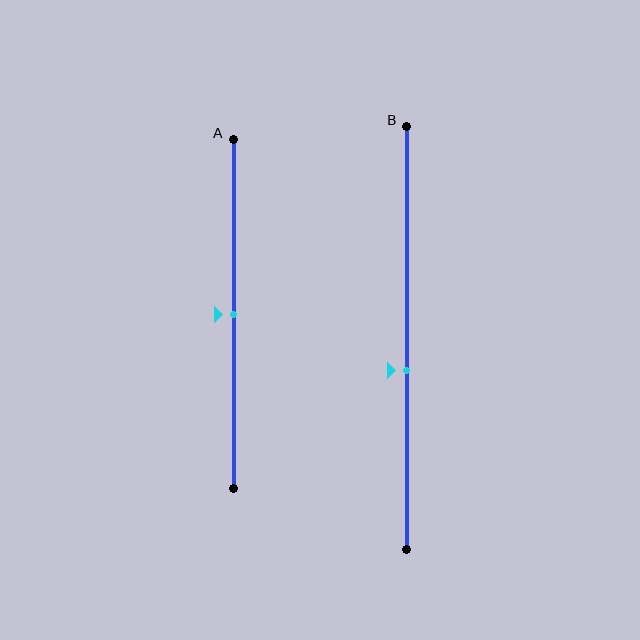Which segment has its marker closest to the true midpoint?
Segment A has its marker closest to the true midpoint.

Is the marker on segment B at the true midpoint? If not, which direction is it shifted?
No, the marker on segment B is shifted downward by about 8% of the segment length.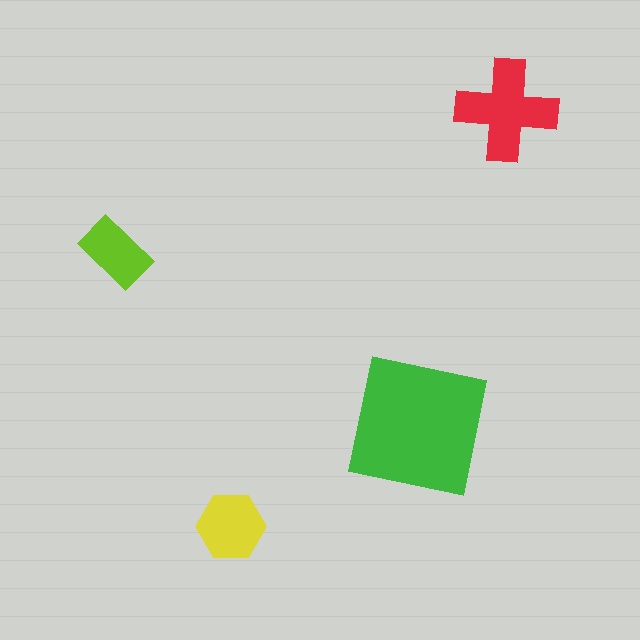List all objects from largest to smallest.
The green square, the red cross, the yellow hexagon, the lime rectangle.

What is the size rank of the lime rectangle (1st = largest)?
4th.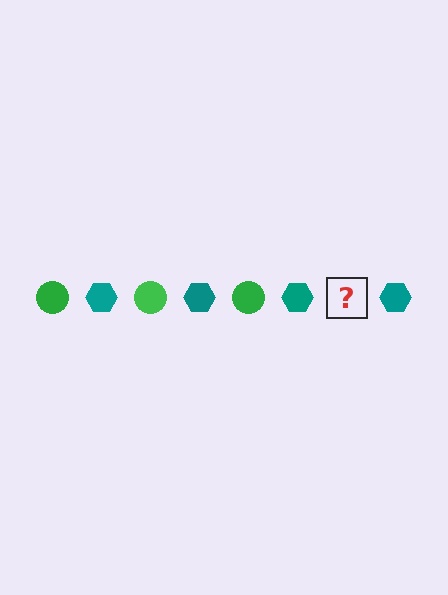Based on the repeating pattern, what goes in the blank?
The blank should be a green circle.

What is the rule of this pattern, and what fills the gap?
The rule is that the pattern alternates between green circle and teal hexagon. The gap should be filled with a green circle.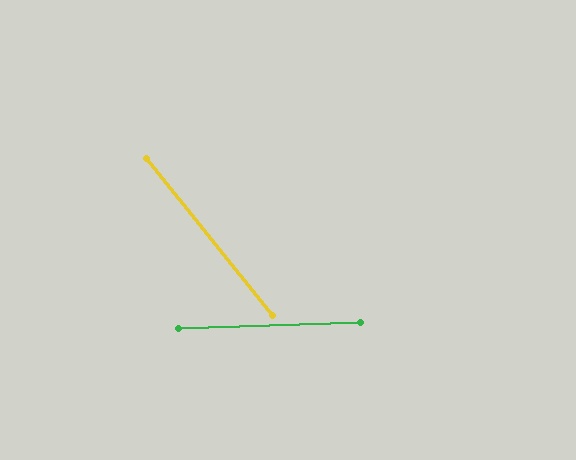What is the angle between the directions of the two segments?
Approximately 53 degrees.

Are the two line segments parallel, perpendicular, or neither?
Neither parallel nor perpendicular — they differ by about 53°.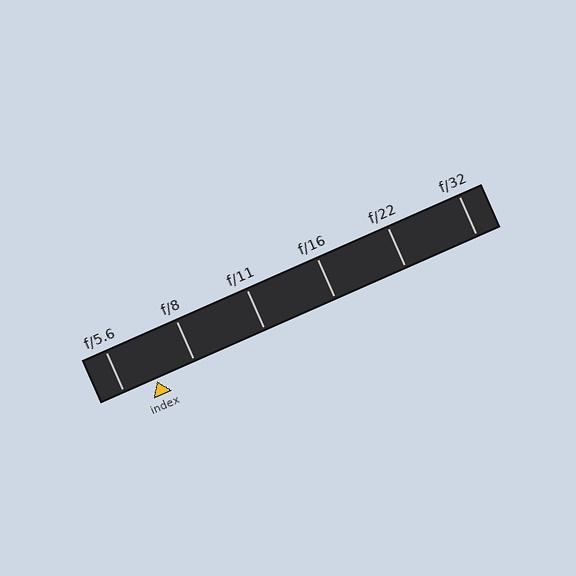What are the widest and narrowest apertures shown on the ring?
The widest aperture shown is f/5.6 and the narrowest is f/32.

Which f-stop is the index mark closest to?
The index mark is closest to f/5.6.